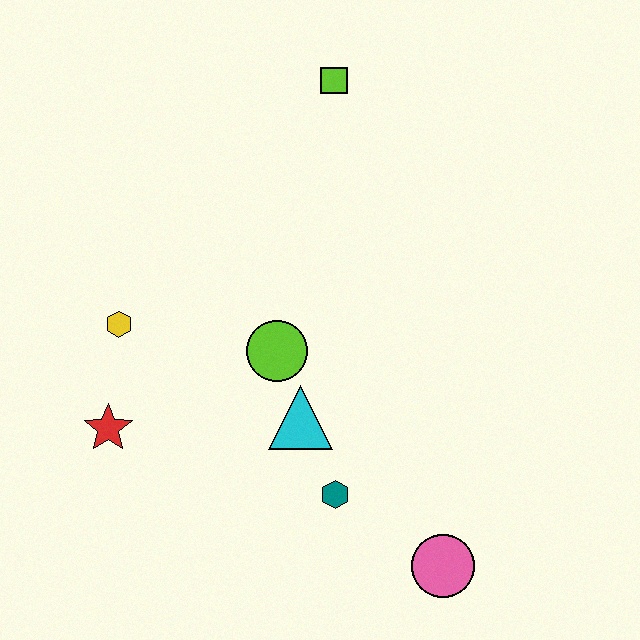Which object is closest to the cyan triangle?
The lime circle is closest to the cyan triangle.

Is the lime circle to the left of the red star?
No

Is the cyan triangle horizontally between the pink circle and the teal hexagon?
No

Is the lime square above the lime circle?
Yes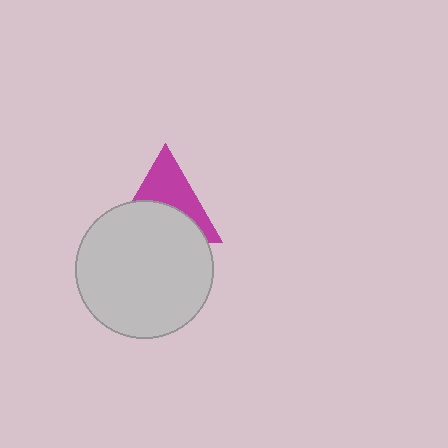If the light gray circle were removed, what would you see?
You would see the complete magenta triangle.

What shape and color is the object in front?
The object in front is a light gray circle.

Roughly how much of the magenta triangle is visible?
About half of it is visible (roughly 47%).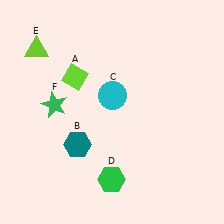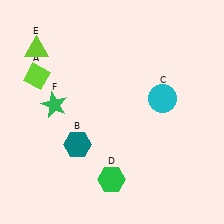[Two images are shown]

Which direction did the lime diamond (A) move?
The lime diamond (A) moved left.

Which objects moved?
The objects that moved are: the lime diamond (A), the cyan circle (C).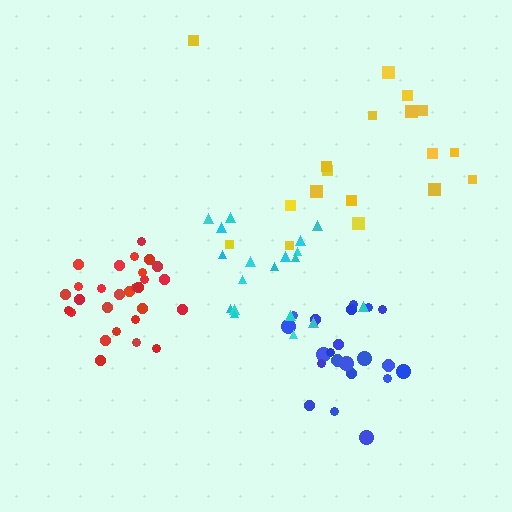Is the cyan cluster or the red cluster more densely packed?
Red.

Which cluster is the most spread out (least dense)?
Yellow.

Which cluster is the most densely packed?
Red.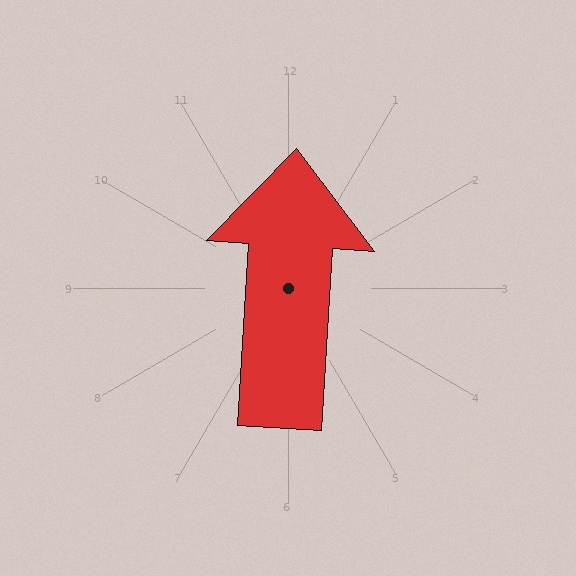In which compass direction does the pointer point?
North.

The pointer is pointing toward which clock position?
Roughly 12 o'clock.